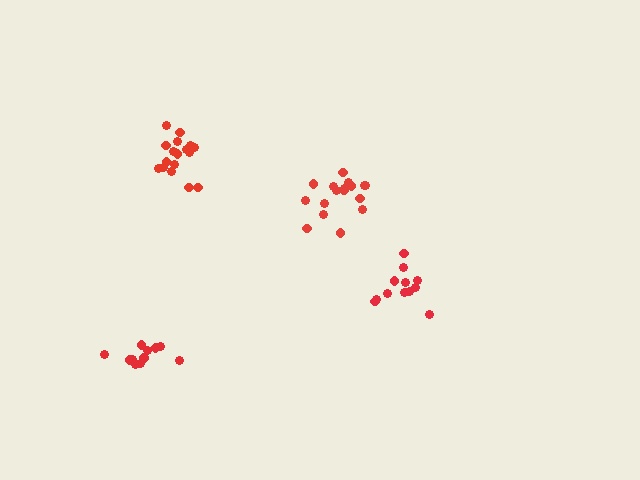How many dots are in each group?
Group 1: 17 dots, Group 2: 11 dots, Group 3: 17 dots, Group 4: 12 dots (57 total).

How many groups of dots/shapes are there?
There are 4 groups.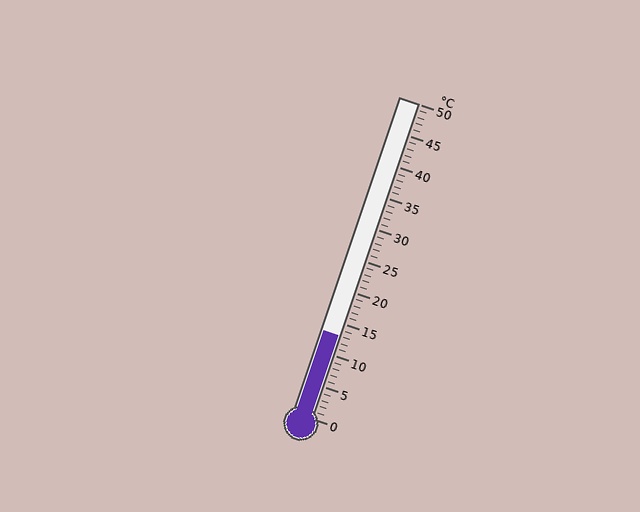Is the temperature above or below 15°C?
The temperature is below 15°C.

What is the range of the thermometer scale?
The thermometer scale ranges from 0°C to 50°C.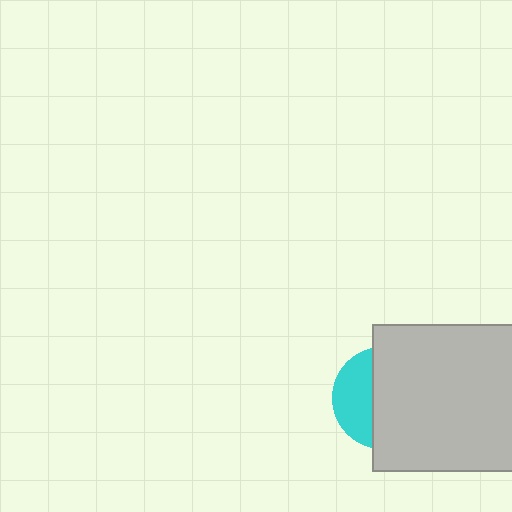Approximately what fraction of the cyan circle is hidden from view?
Roughly 64% of the cyan circle is hidden behind the light gray square.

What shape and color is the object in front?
The object in front is a light gray square.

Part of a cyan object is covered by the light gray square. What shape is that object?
It is a circle.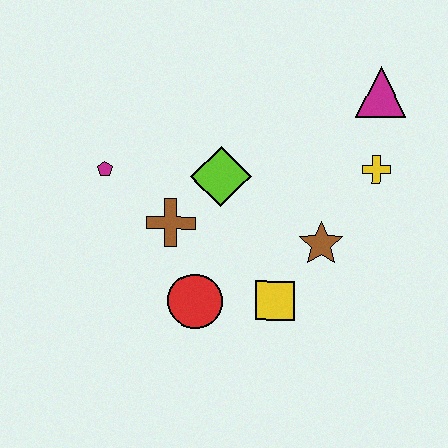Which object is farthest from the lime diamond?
The magenta triangle is farthest from the lime diamond.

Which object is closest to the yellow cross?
The magenta triangle is closest to the yellow cross.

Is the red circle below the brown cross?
Yes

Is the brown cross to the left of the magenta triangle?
Yes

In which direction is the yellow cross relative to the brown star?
The yellow cross is above the brown star.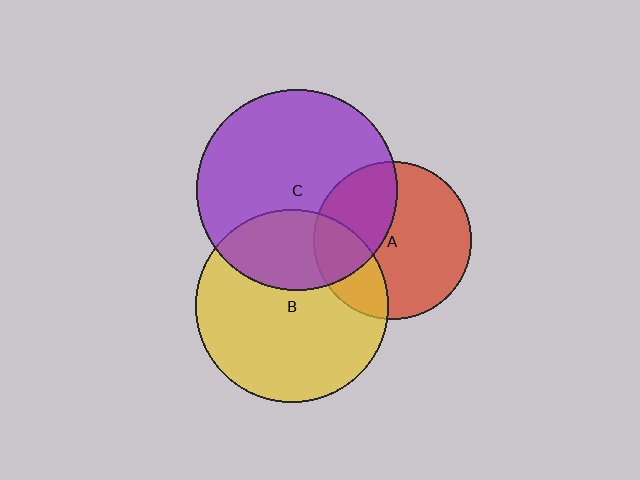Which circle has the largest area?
Circle C (purple).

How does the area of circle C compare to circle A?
Approximately 1.6 times.